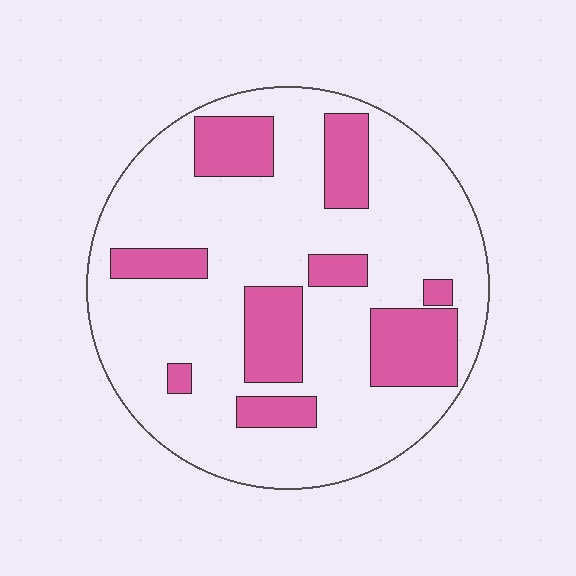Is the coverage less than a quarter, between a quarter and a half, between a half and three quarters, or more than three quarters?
Less than a quarter.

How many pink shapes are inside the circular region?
9.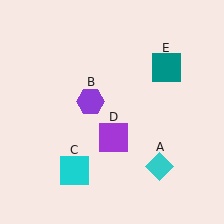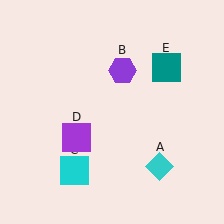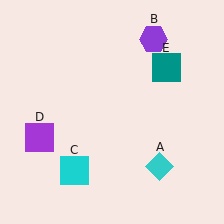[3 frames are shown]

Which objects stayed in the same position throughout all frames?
Cyan diamond (object A) and cyan square (object C) and teal square (object E) remained stationary.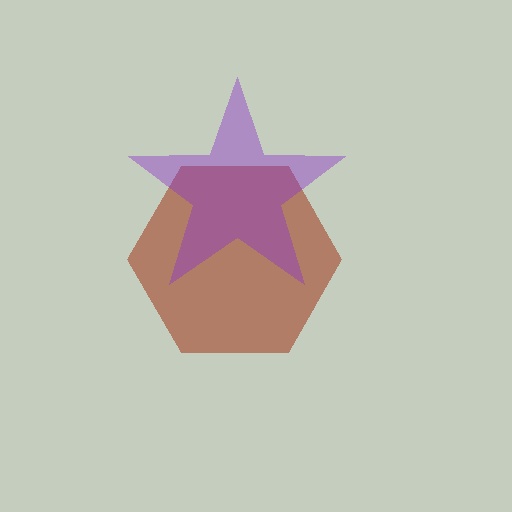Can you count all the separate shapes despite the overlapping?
Yes, there are 2 separate shapes.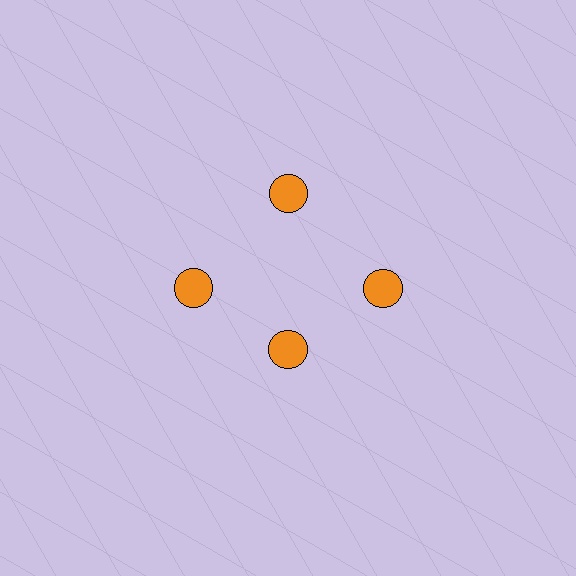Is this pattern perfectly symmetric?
No. The 4 orange circles are arranged in a ring, but one element near the 6 o'clock position is pulled inward toward the center, breaking the 4-fold rotational symmetry.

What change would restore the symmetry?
The symmetry would be restored by moving it outward, back onto the ring so that all 4 circles sit at equal angles and equal distance from the center.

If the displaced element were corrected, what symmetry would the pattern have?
It would have 4-fold rotational symmetry — the pattern would map onto itself every 90 degrees.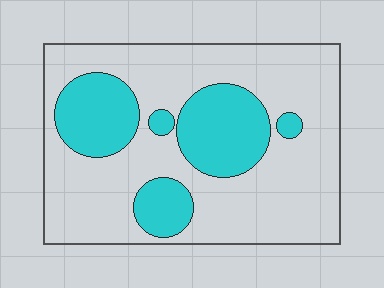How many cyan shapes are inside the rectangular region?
5.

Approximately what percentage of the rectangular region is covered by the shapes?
Approximately 30%.